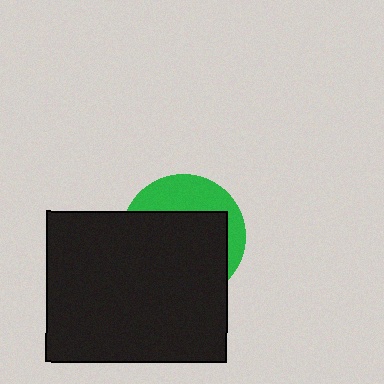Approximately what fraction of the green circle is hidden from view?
Roughly 67% of the green circle is hidden behind the black rectangle.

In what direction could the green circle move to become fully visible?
The green circle could move up. That would shift it out from behind the black rectangle entirely.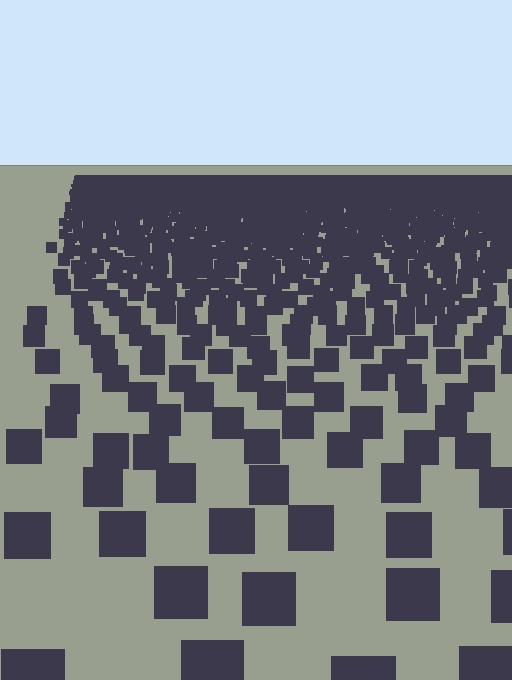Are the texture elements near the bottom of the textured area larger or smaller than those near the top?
Larger. Near the bottom, elements are closer to the viewer and appear at a bigger on-screen size.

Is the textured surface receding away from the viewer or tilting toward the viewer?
The surface is receding away from the viewer. Texture elements get smaller and denser toward the top.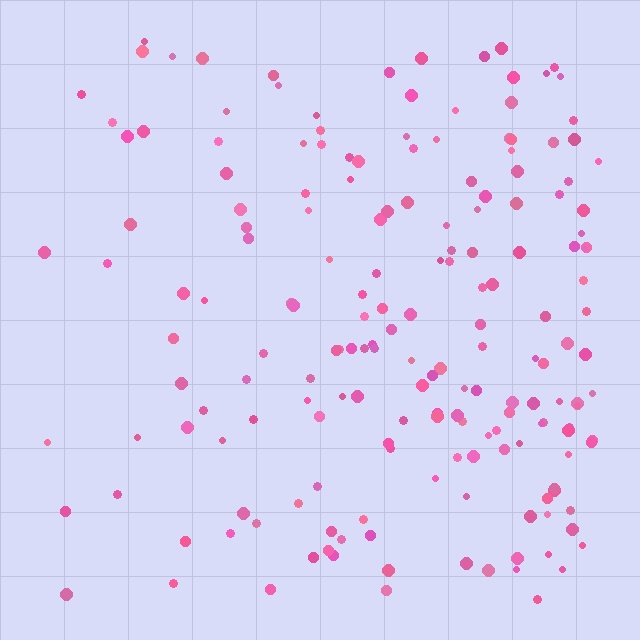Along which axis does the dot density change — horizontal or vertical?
Horizontal.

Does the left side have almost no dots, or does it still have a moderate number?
Still a moderate number, just noticeably fewer than the right.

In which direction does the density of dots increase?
From left to right, with the right side densest.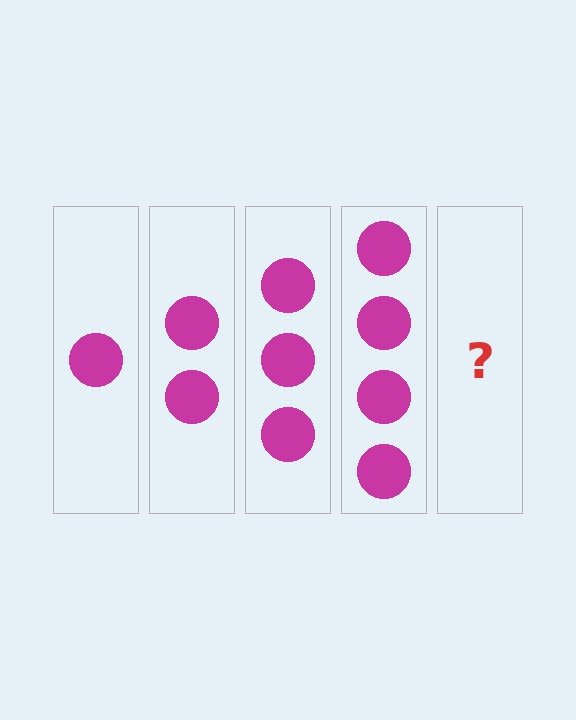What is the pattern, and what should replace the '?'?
The pattern is that each step adds one more circle. The '?' should be 5 circles.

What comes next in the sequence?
The next element should be 5 circles.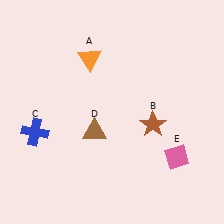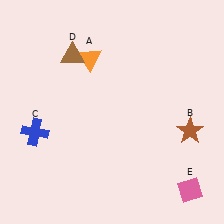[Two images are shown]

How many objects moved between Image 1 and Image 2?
3 objects moved between the two images.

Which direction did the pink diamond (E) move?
The pink diamond (E) moved down.